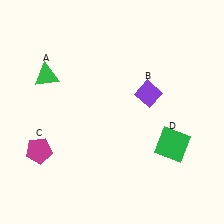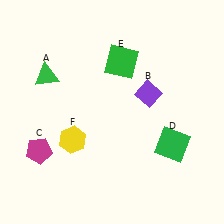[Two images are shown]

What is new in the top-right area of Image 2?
A green square (E) was added in the top-right area of Image 2.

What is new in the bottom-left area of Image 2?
A yellow hexagon (F) was added in the bottom-left area of Image 2.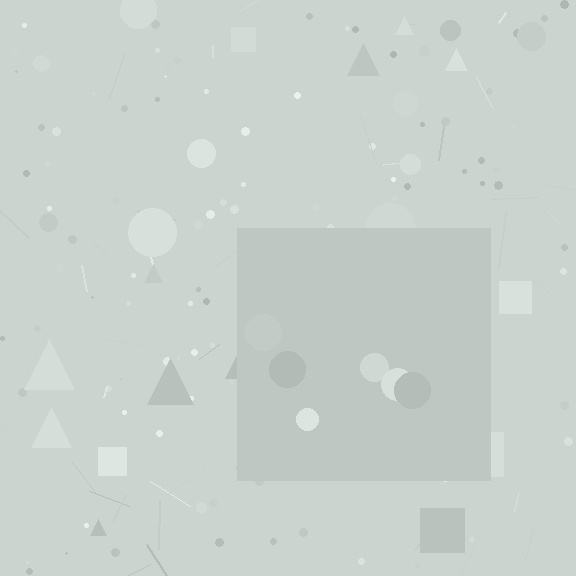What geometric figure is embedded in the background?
A square is embedded in the background.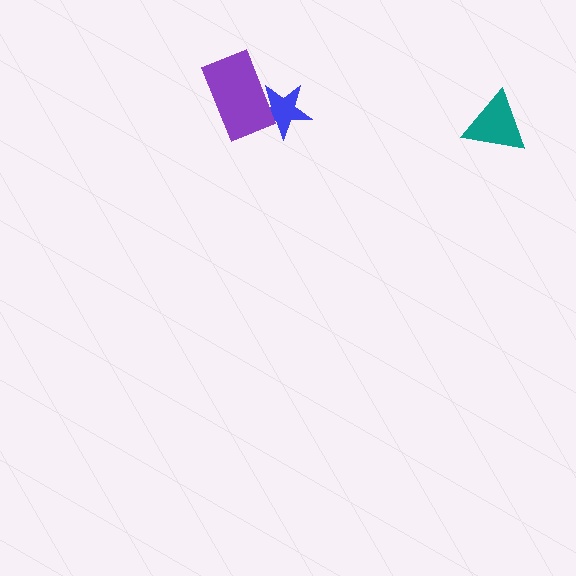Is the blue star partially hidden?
Yes, it is partially covered by another shape.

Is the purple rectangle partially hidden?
No, no other shape covers it.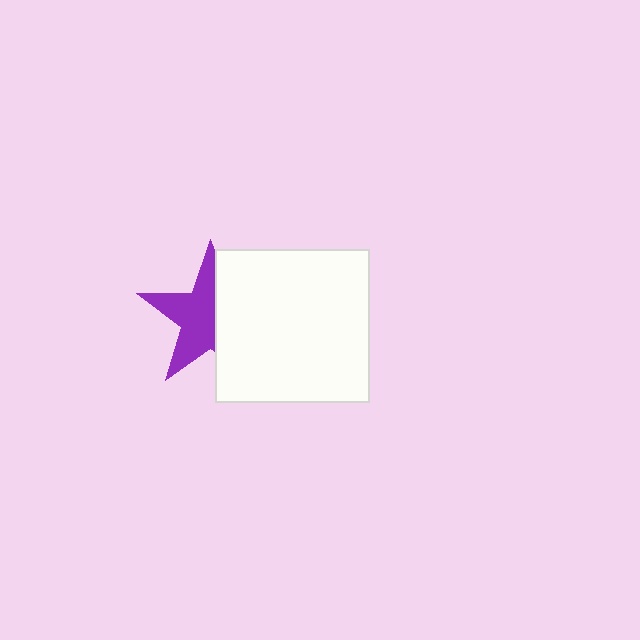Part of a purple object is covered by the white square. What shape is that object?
It is a star.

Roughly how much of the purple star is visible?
About half of it is visible (roughly 57%).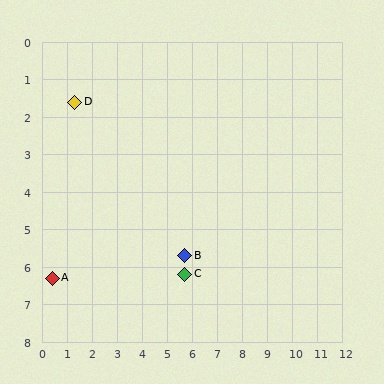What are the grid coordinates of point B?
Point B is at approximately (5.7, 5.7).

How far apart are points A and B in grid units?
Points A and B are about 5.3 grid units apart.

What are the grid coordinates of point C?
Point C is at approximately (5.7, 6.2).